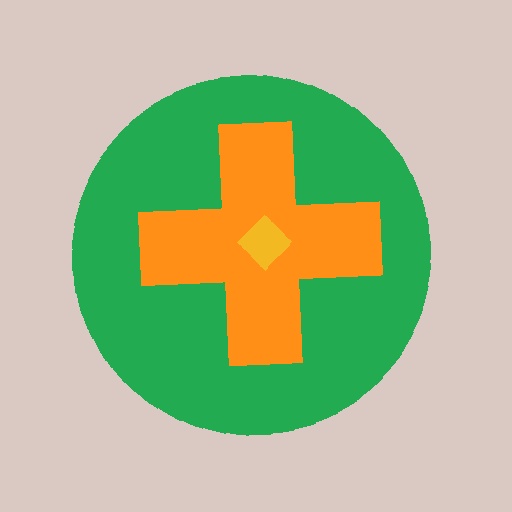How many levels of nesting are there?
3.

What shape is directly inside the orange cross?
The yellow diamond.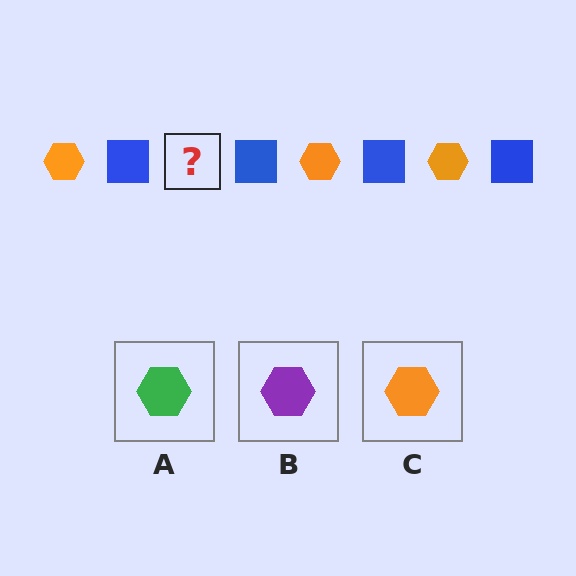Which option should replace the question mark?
Option C.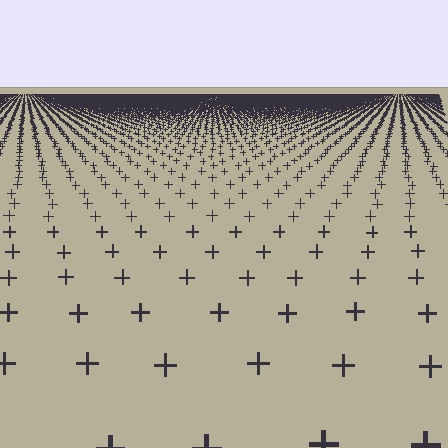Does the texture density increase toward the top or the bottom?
Density increases toward the top.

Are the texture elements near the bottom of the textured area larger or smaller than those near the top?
Larger. Near the bottom, elements are closer to the viewer and appear at a bigger on-screen size.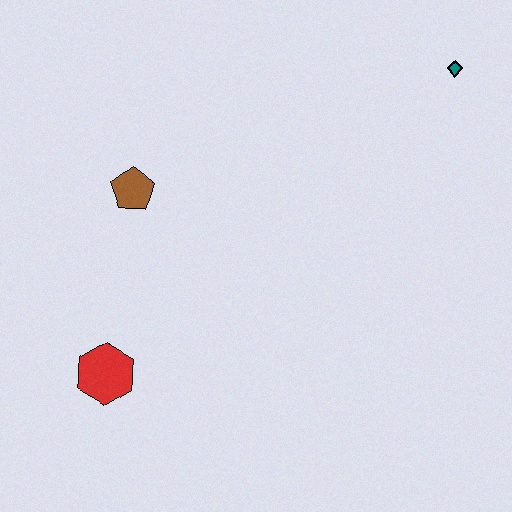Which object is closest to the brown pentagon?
The red hexagon is closest to the brown pentagon.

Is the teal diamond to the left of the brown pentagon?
No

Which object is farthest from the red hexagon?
The teal diamond is farthest from the red hexagon.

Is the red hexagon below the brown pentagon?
Yes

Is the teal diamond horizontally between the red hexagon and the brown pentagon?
No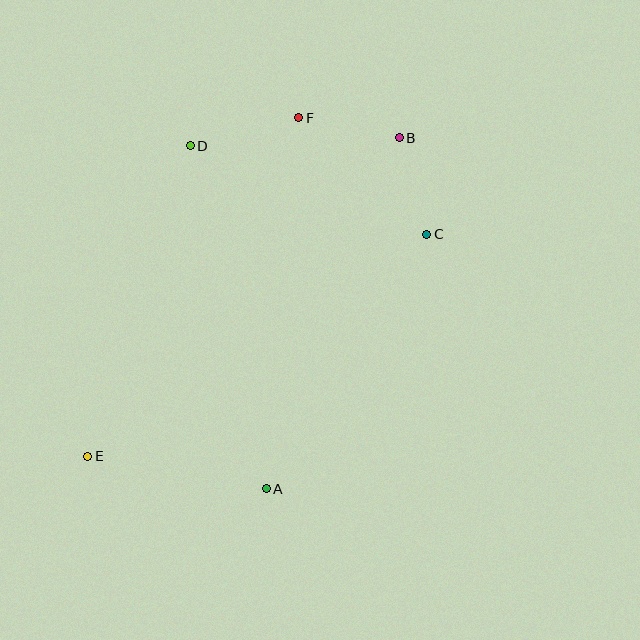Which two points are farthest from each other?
Points B and E are farthest from each other.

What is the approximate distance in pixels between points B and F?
The distance between B and F is approximately 102 pixels.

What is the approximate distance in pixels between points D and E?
The distance between D and E is approximately 327 pixels.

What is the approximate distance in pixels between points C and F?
The distance between C and F is approximately 173 pixels.